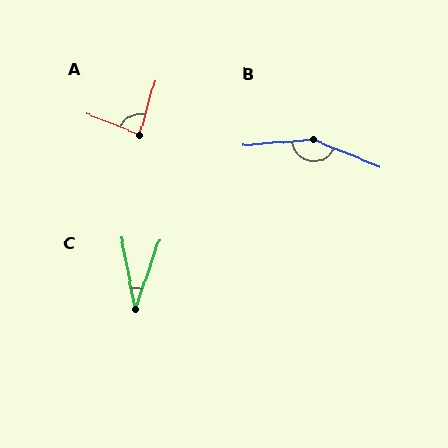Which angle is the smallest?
C, at approximately 30 degrees.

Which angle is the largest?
B, at approximately 153 degrees.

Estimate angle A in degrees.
Approximately 85 degrees.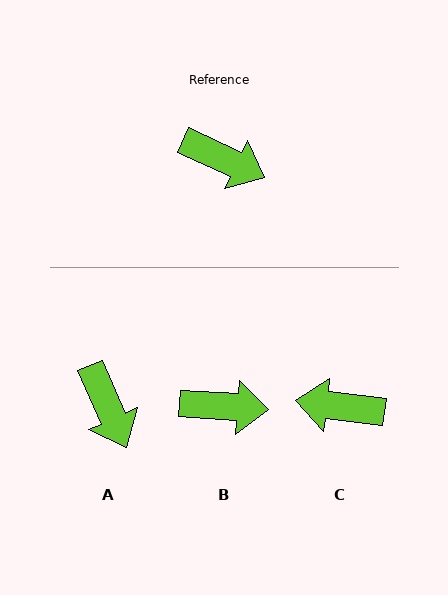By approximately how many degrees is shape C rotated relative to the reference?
Approximately 162 degrees clockwise.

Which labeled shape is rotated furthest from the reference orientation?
C, about 162 degrees away.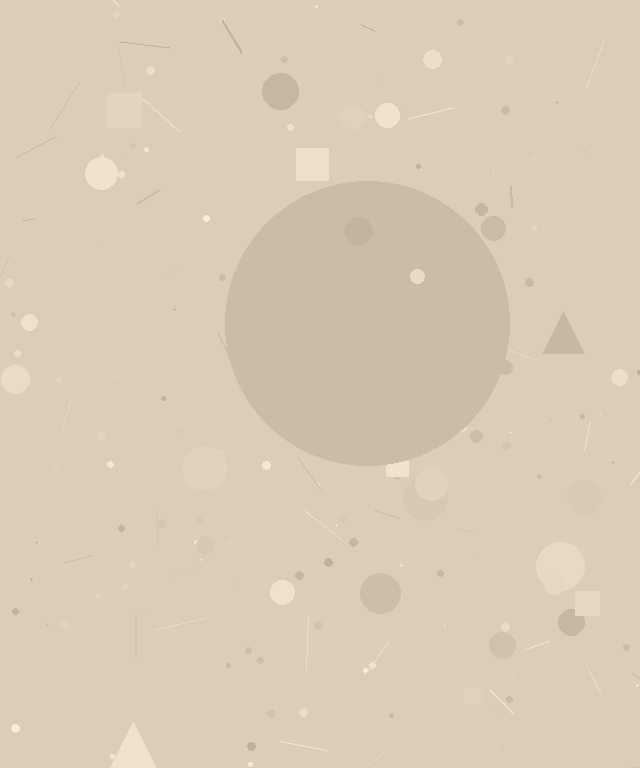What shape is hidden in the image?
A circle is hidden in the image.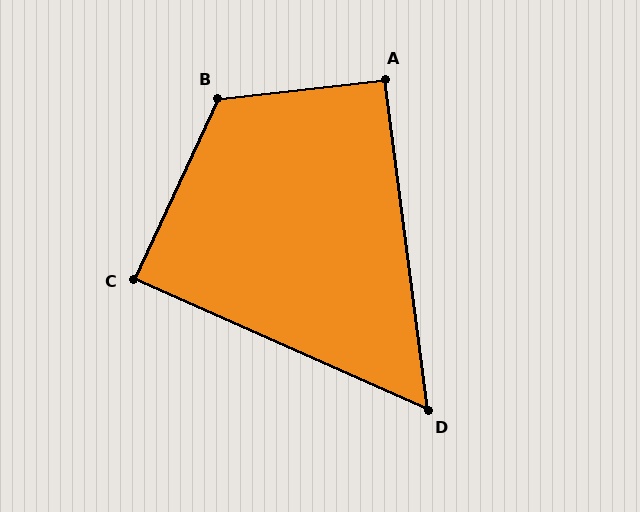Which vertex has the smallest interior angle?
D, at approximately 59 degrees.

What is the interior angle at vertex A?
Approximately 91 degrees (approximately right).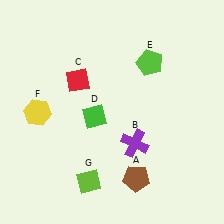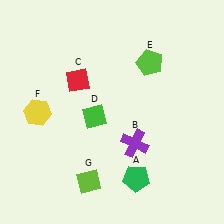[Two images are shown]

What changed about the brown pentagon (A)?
In Image 1, A is brown. In Image 2, it changed to green.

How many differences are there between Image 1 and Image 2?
There is 1 difference between the two images.